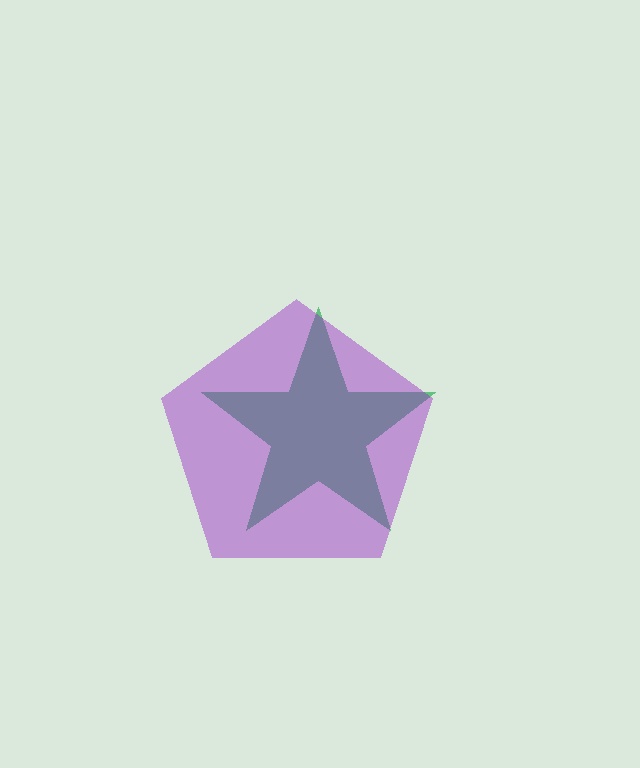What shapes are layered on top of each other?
The layered shapes are: a green star, a purple pentagon.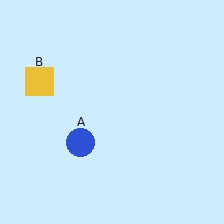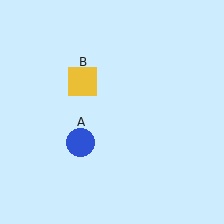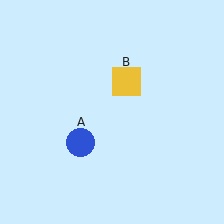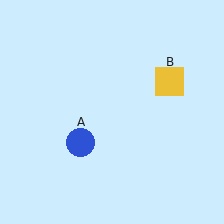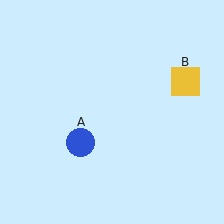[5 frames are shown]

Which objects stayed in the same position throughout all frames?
Blue circle (object A) remained stationary.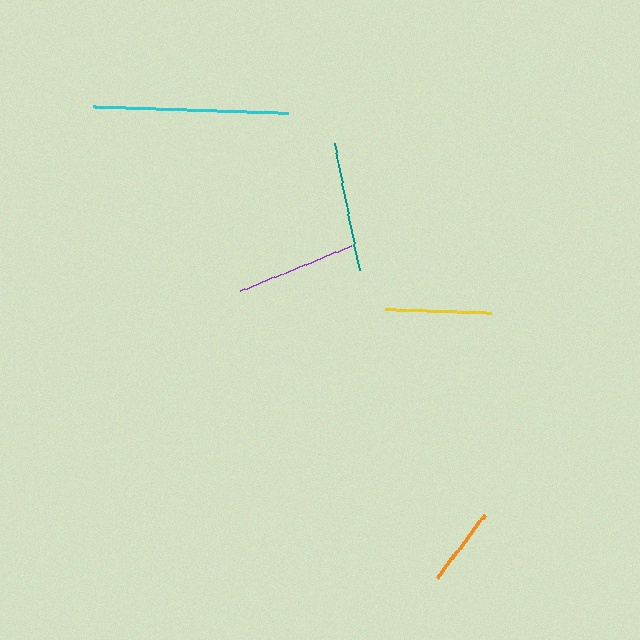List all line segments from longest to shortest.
From longest to shortest: cyan, teal, purple, yellow, orange.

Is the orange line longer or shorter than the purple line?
The purple line is longer than the orange line.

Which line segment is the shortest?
The orange line is the shortest at approximately 80 pixels.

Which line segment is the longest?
The cyan line is the longest at approximately 195 pixels.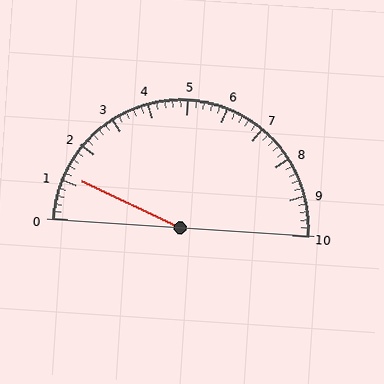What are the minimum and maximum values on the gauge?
The gauge ranges from 0 to 10.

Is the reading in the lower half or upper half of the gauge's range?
The reading is in the lower half of the range (0 to 10).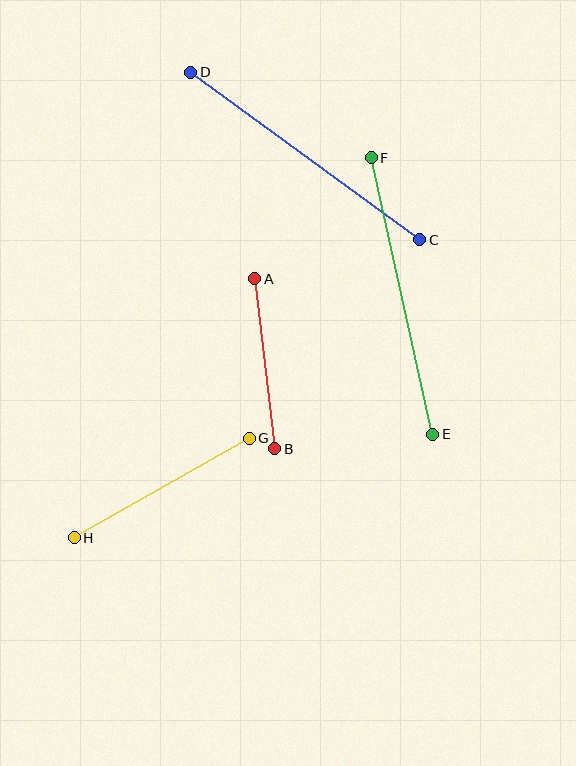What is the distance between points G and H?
The distance is approximately 202 pixels.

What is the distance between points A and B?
The distance is approximately 171 pixels.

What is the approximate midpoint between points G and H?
The midpoint is at approximately (162, 488) pixels.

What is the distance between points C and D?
The distance is approximately 284 pixels.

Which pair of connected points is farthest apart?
Points C and D are farthest apart.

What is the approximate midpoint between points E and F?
The midpoint is at approximately (402, 296) pixels.